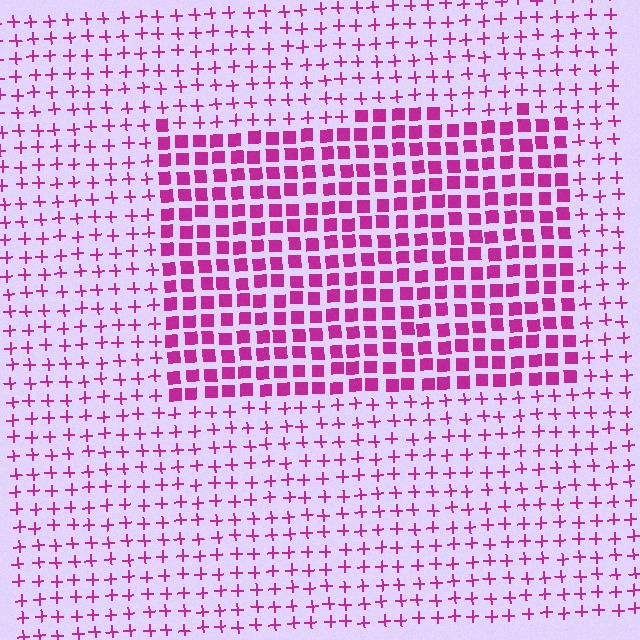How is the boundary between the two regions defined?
The boundary is defined by a change in element shape: squares inside vs. plus signs outside. All elements share the same color and spacing.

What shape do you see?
I see a rectangle.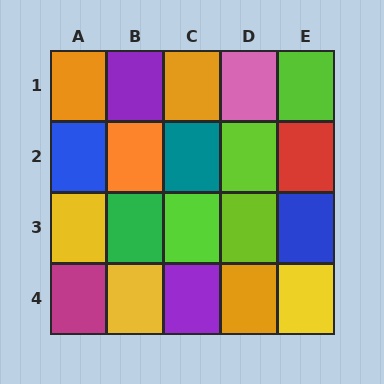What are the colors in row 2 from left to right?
Blue, orange, teal, lime, red.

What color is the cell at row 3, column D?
Lime.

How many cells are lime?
4 cells are lime.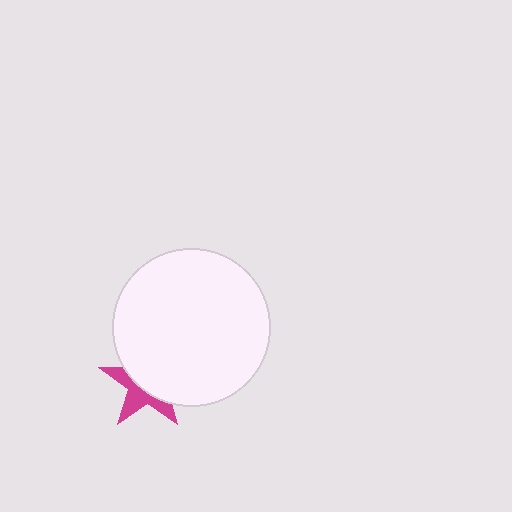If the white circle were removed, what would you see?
You would see the complete magenta star.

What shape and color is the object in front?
The object in front is a white circle.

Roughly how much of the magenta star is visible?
A small part of it is visible (roughly 42%).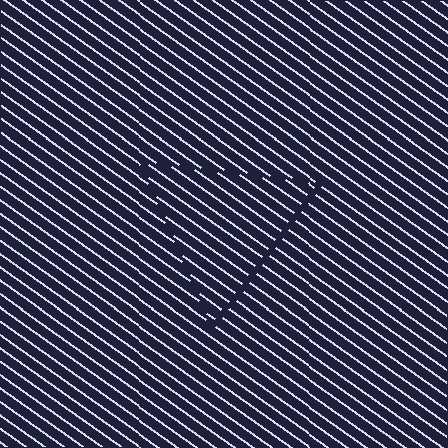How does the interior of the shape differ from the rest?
The interior of the shape contains the same grating, shifted by half a period — the contour is defined by the phase discontinuity where line-ends from the inner and outer gratings abut.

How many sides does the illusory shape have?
3 sides — the line-ends trace a triangle.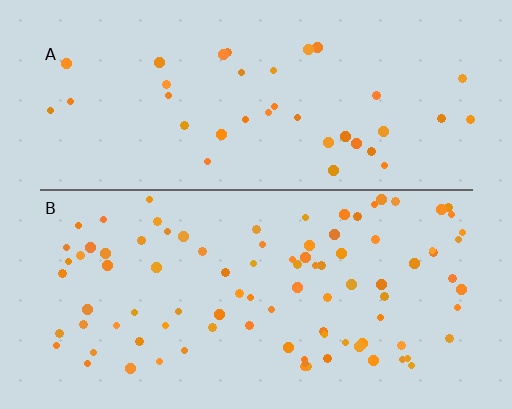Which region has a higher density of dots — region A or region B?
B (the bottom).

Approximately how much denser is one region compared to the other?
Approximately 2.4× — region B over region A.